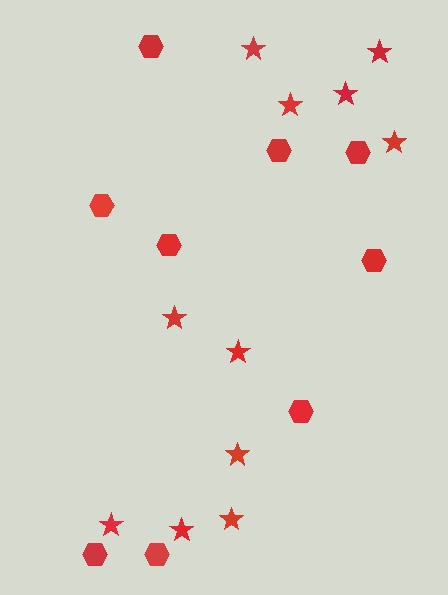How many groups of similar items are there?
There are 2 groups: one group of hexagons (9) and one group of stars (11).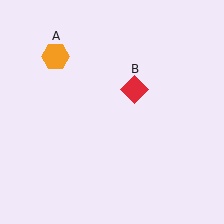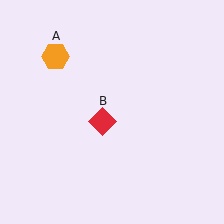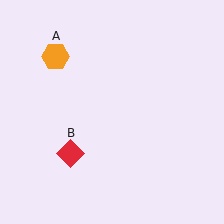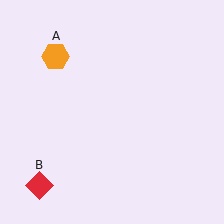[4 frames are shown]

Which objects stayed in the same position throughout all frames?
Orange hexagon (object A) remained stationary.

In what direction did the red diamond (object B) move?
The red diamond (object B) moved down and to the left.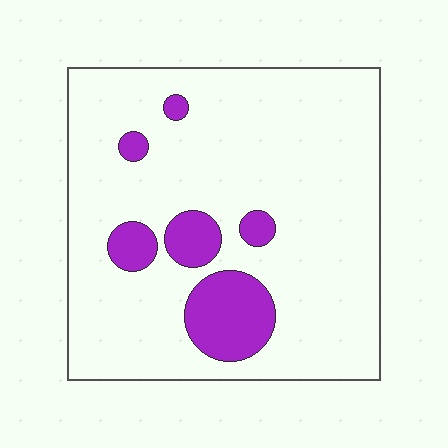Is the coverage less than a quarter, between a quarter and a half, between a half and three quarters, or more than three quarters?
Less than a quarter.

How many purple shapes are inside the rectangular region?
6.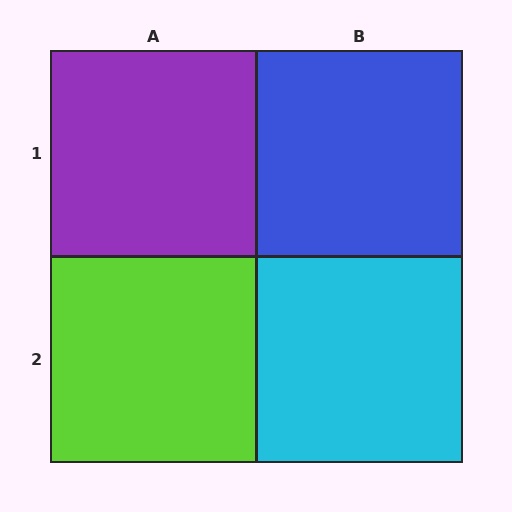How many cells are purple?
1 cell is purple.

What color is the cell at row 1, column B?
Blue.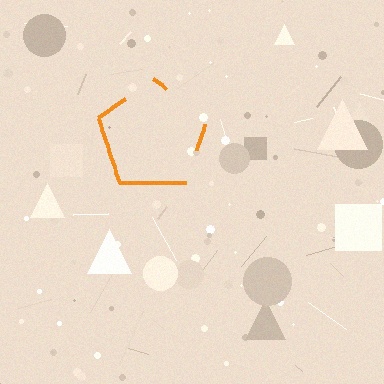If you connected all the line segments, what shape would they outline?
They would outline a pentagon.